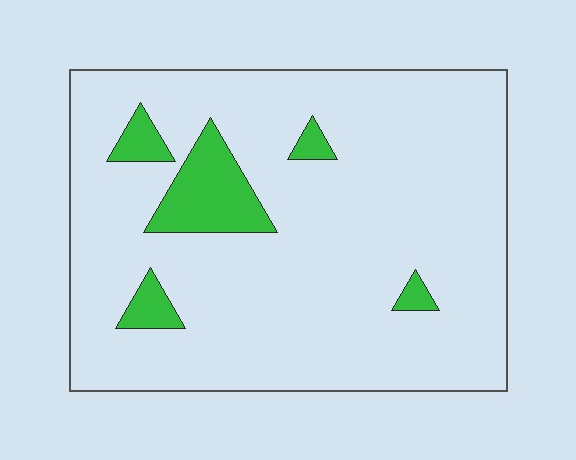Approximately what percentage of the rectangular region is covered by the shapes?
Approximately 10%.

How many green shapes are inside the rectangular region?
5.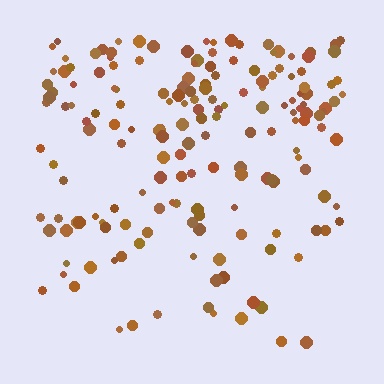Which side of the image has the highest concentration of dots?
The top.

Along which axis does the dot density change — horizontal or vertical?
Vertical.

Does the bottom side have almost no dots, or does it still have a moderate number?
Still a moderate number, just noticeably fewer than the top.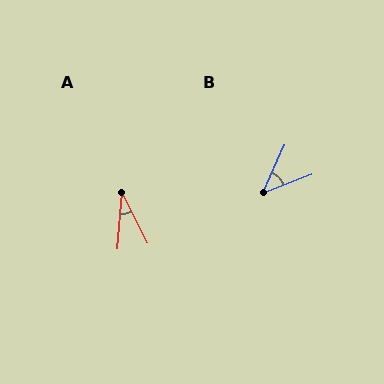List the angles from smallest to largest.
A (32°), B (44°).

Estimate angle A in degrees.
Approximately 32 degrees.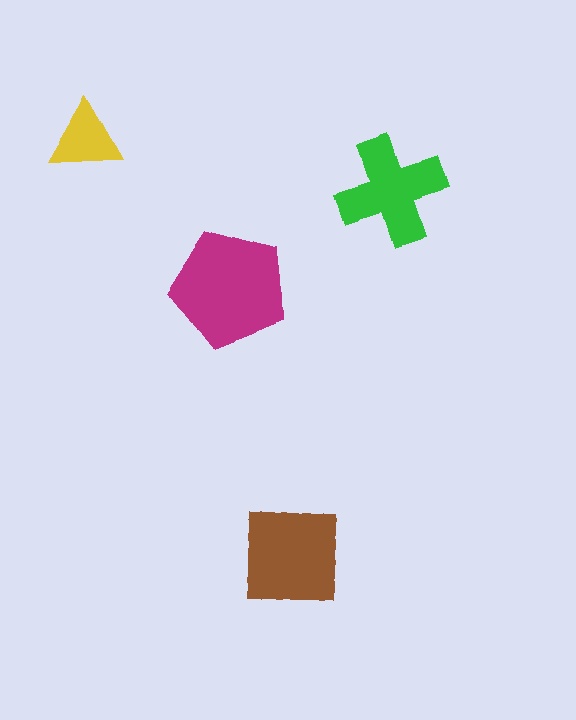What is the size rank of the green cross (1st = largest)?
3rd.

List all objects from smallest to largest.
The yellow triangle, the green cross, the brown square, the magenta pentagon.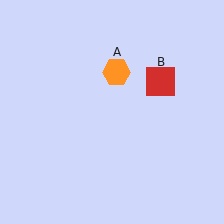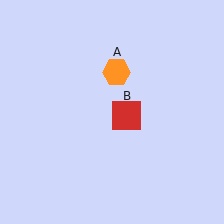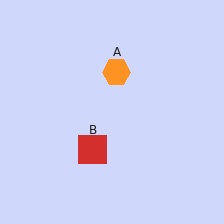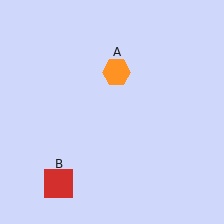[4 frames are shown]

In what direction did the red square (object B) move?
The red square (object B) moved down and to the left.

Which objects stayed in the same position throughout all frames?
Orange hexagon (object A) remained stationary.